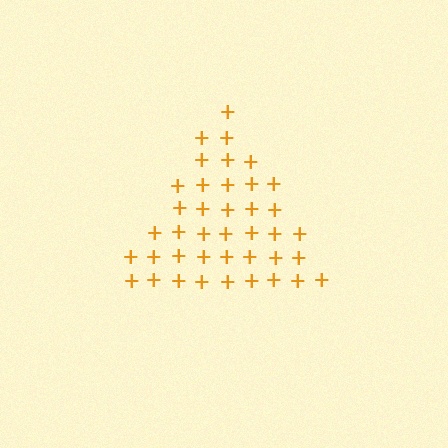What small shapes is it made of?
It is made of small plus signs.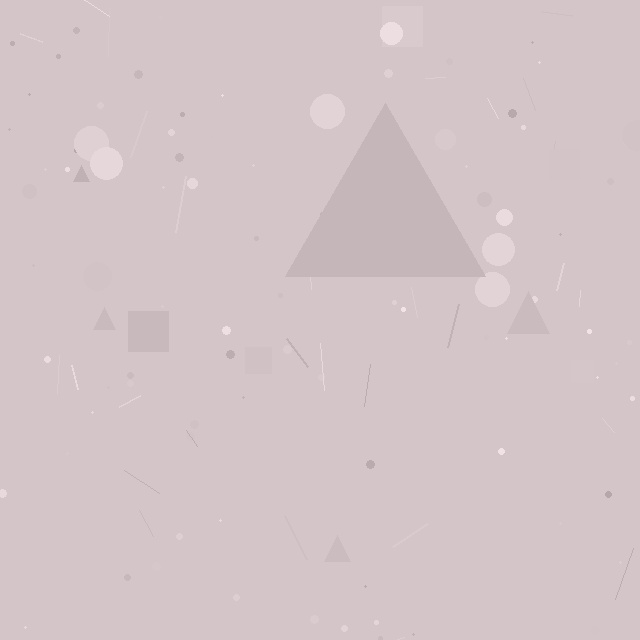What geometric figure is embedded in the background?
A triangle is embedded in the background.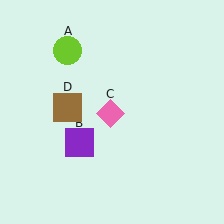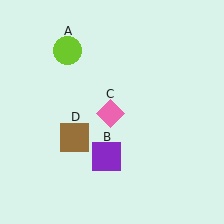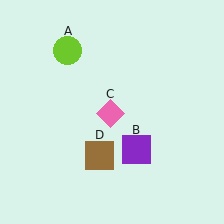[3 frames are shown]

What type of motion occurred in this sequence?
The purple square (object B), brown square (object D) rotated counterclockwise around the center of the scene.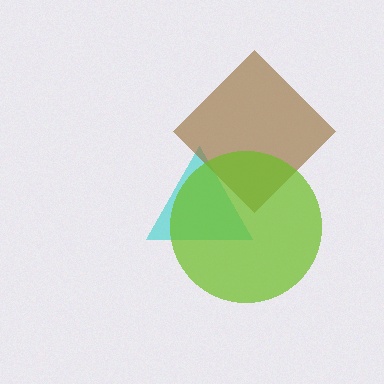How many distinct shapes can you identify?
There are 3 distinct shapes: a cyan triangle, a brown diamond, a lime circle.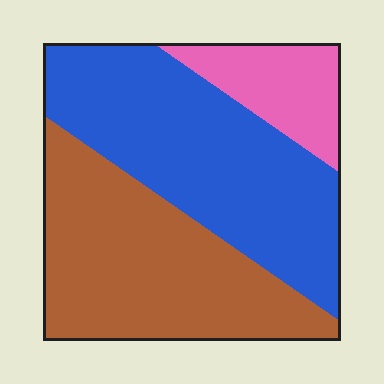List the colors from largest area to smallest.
From largest to smallest: blue, brown, pink.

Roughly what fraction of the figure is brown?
Brown covers around 40% of the figure.